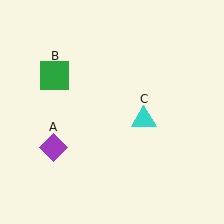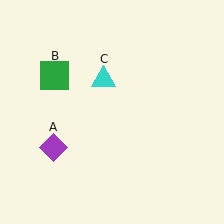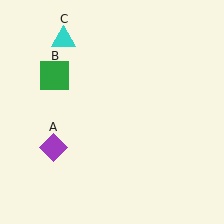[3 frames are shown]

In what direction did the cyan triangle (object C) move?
The cyan triangle (object C) moved up and to the left.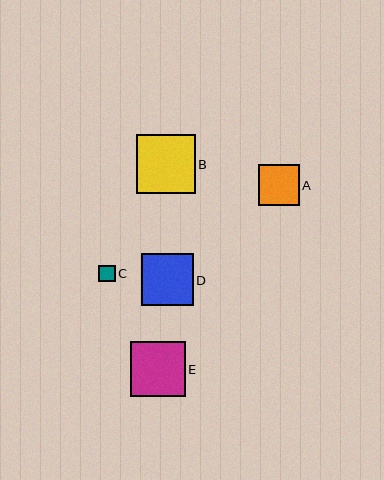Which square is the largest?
Square B is the largest with a size of approximately 59 pixels.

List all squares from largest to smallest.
From largest to smallest: B, E, D, A, C.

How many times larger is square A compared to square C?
Square A is approximately 2.4 times the size of square C.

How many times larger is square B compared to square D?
Square B is approximately 1.1 times the size of square D.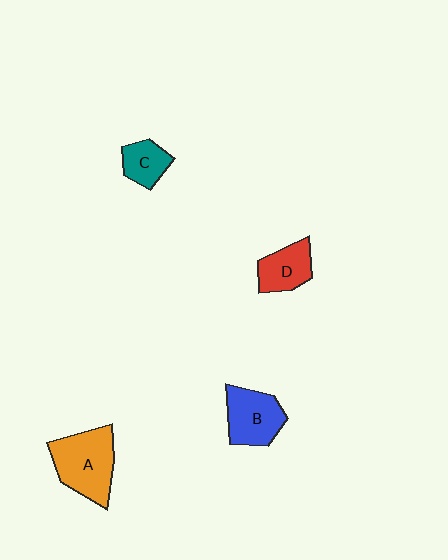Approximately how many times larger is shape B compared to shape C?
Approximately 1.6 times.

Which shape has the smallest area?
Shape C (teal).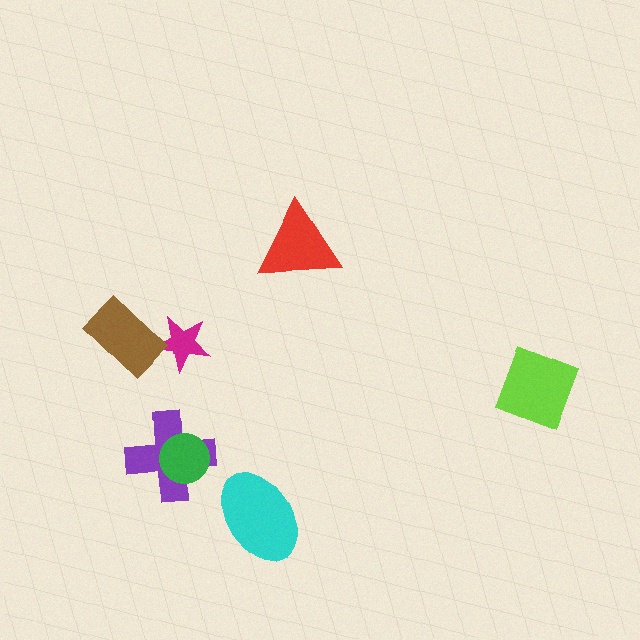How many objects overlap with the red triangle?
0 objects overlap with the red triangle.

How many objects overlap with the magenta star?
1 object overlaps with the magenta star.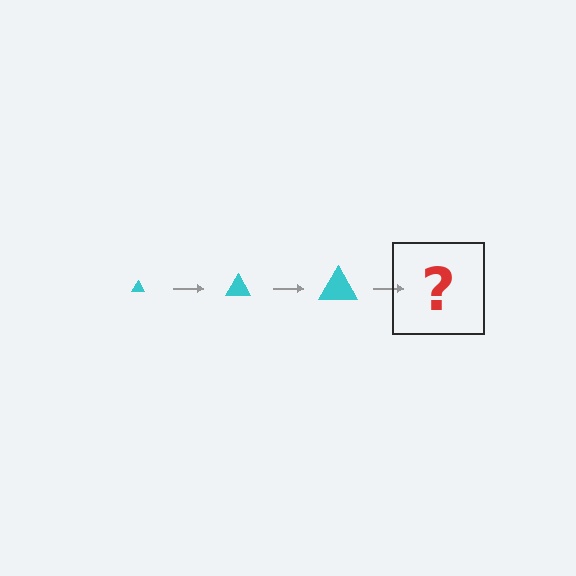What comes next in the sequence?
The next element should be a cyan triangle, larger than the previous one.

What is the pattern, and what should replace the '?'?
The pattern is that the triangle gets progressively larger each step. The '?' should be a cyan triangle, larger than the previous one.